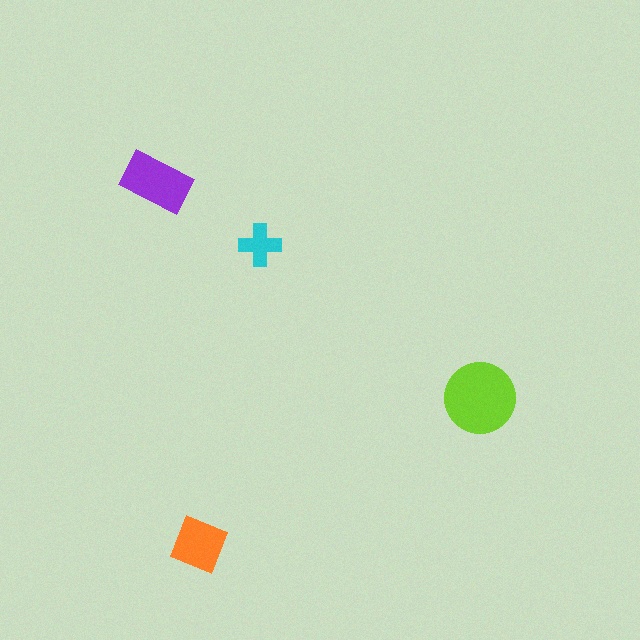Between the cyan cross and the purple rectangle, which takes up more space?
The purple rectangle.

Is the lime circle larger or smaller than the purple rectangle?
Larger.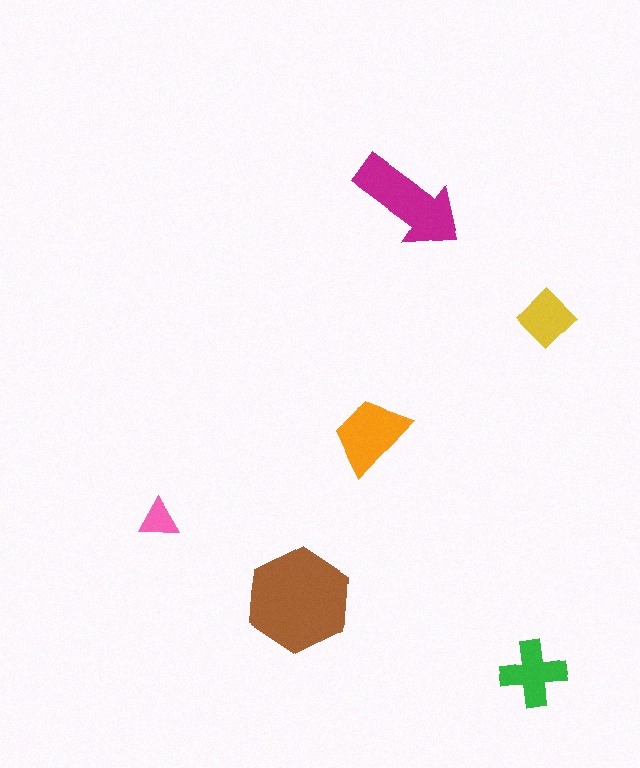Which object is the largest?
The brown hexagon.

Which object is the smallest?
The pink triangle.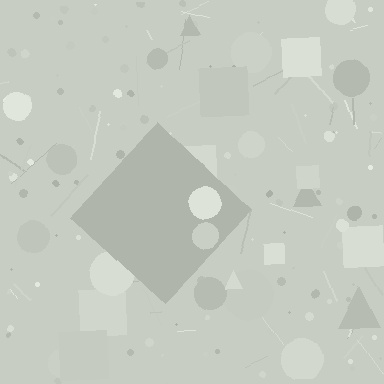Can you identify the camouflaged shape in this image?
The camouflaged shape is a diamond.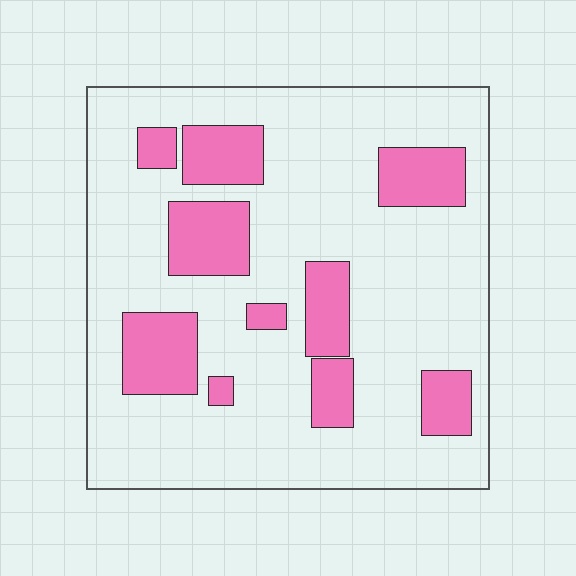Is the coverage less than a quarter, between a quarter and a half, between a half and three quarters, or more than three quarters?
Less than a quarter.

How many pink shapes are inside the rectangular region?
10.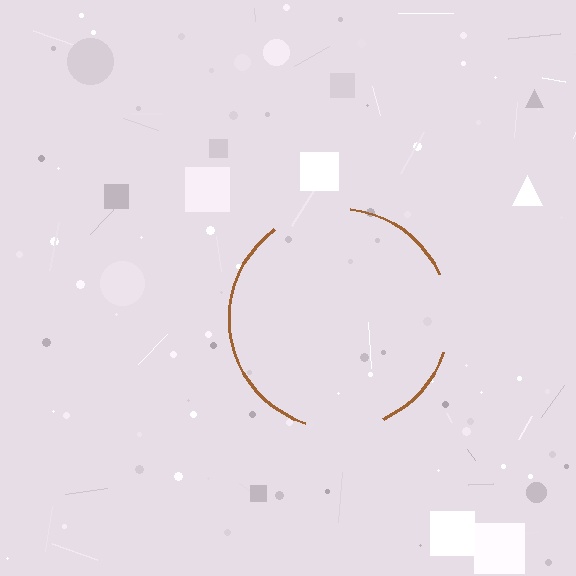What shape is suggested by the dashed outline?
The dashed outline suggests a circle.